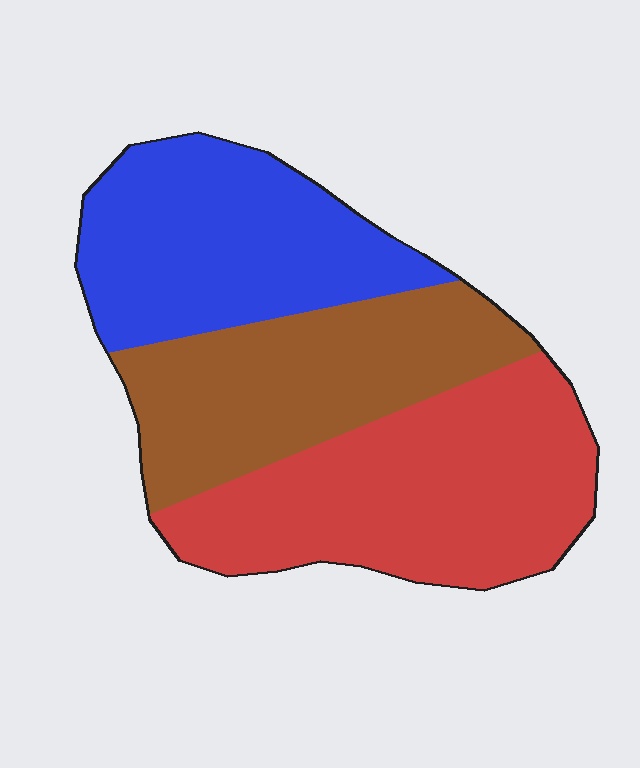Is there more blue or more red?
Red.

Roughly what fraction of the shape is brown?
Brown takes up about one third (1/3) of the shape.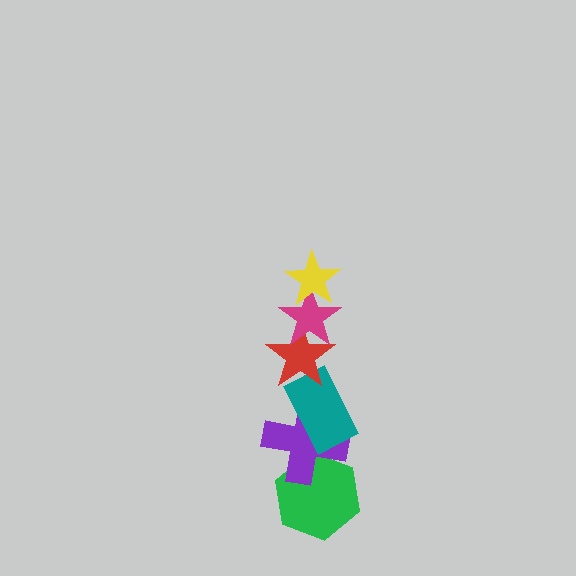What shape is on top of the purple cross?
The teal rectangle is on top of the purple cross.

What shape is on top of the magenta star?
The yellow star is on top of the magenta star.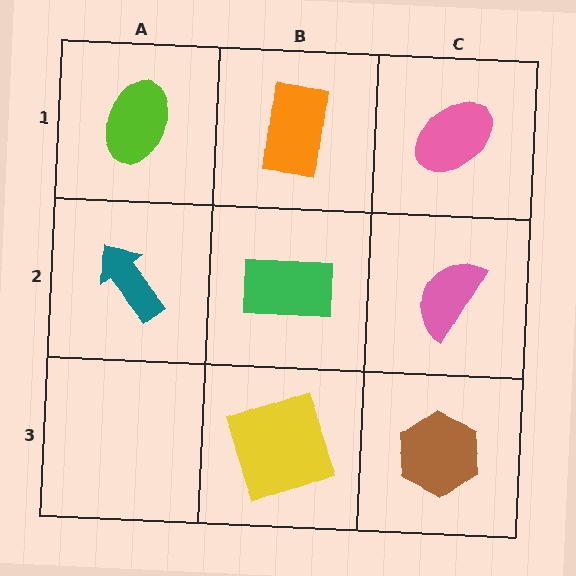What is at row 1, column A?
A lime ellipse.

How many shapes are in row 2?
3 shapes.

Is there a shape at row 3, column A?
No, that cell is empty.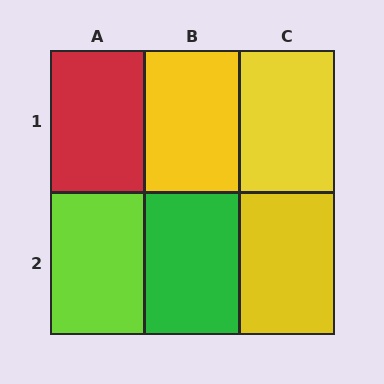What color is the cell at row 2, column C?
Yellow.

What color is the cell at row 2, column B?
Green.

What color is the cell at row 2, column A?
Lime.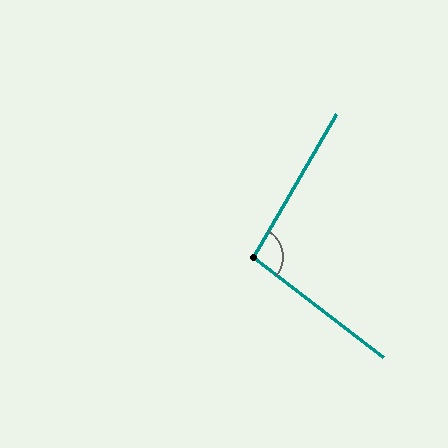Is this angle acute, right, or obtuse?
It is obtuse.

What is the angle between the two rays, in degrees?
Approximately 97 degrees.